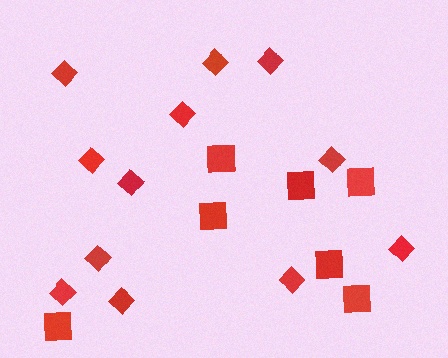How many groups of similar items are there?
There are 2 groups: one group of squares (7) and one group of diamonds (12).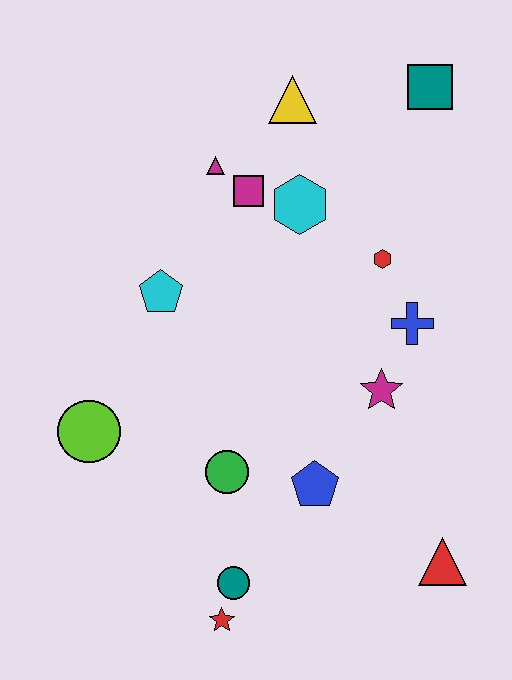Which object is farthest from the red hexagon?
The red star is farthest from the red hexagon.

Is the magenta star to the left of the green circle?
No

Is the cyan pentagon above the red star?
Yes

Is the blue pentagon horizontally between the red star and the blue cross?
Yes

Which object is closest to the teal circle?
The red star is closest to the teal circle.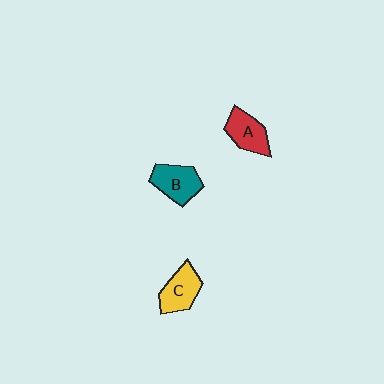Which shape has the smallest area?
Shape A (red).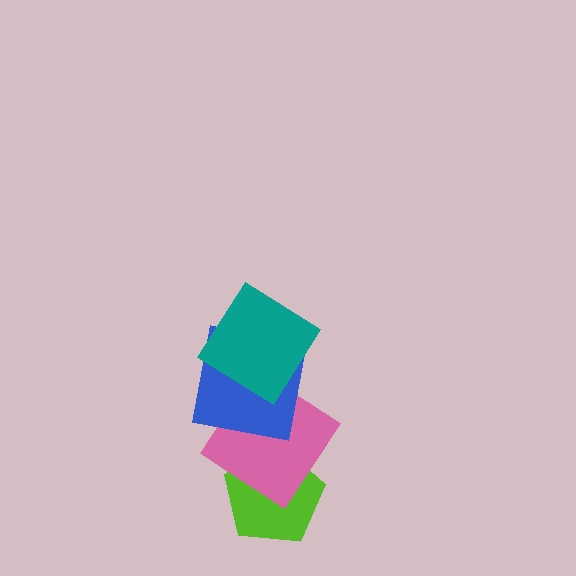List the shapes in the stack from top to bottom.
From top to bottom: the teal diamond, the blue square, the pink diamond, the lime pentagon.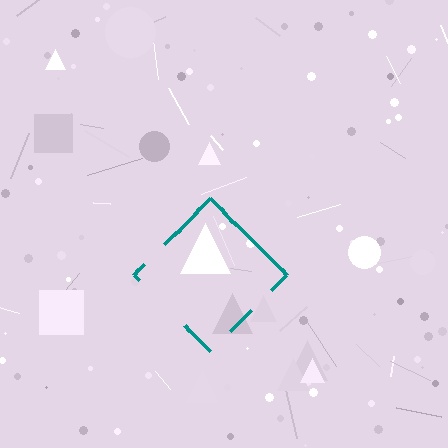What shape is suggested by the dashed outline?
The dashed outline suggests a diamond.